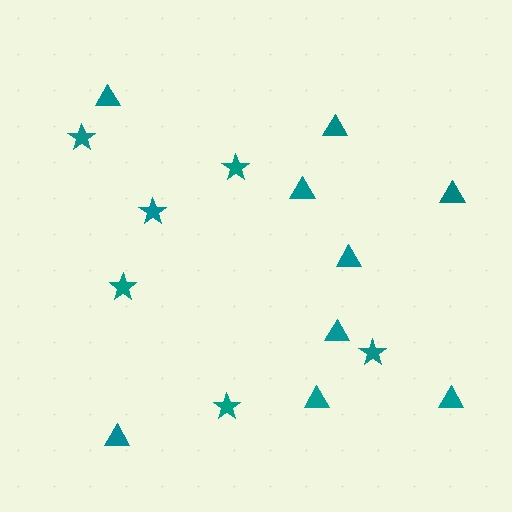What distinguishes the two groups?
There are 2 groups: one group of triangles (9) and one group of stars (6).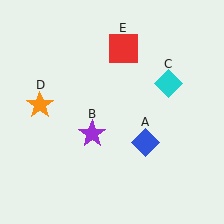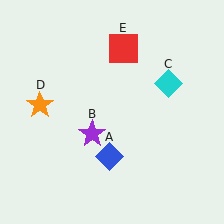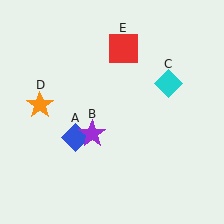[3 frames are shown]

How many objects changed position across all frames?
1 object changed position: blue diamond (object A).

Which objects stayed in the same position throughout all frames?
Purple star (object B) and cyan diamond (object C) and orange star (object D) and red square (object E) remained stationary.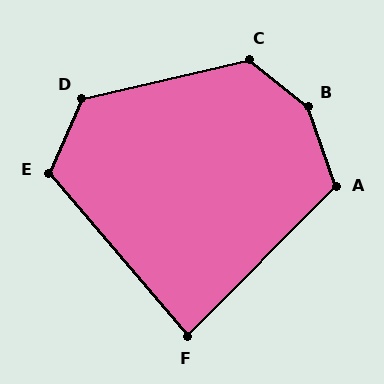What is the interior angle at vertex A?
Approximately 116 degrees (obtuse).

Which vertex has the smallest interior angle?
F, at approximately 85 degrees.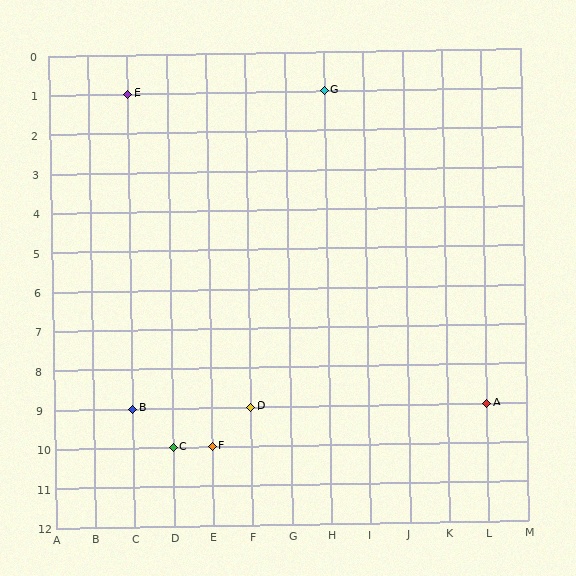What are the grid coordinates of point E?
Point E is at grid coordinates (C, 1).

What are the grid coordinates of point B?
Point B is at grid coordinates (C, 9).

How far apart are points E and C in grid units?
Points E and C are 1 column and 9 rows apart (about 9.1 grid units diagonally).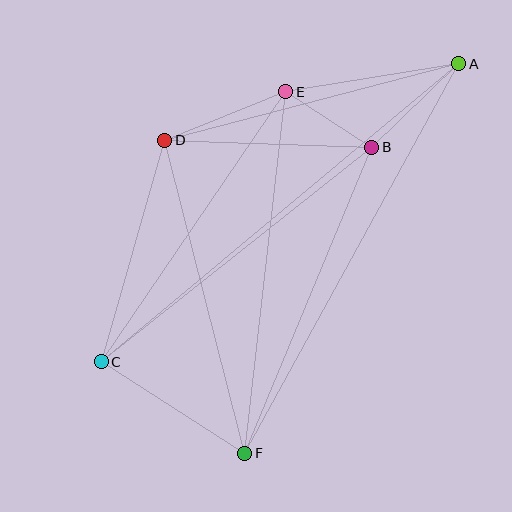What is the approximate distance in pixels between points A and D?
The distance between A and D is approximately 304 pixels.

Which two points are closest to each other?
Points B and E are closest to each other.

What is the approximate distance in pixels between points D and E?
The distance between D and E is approximately 130 pixels.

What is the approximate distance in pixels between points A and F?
The distance between A and F is approximately 444 pixels.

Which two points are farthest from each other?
Points A and C are farthest from each other.